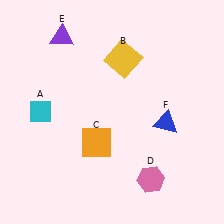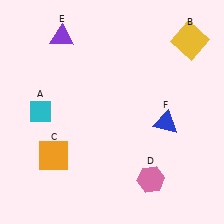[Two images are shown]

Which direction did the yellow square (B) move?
The yellow square (B) moved right.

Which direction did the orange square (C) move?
The orange square (C) moved left.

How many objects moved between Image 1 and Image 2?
2 objects moved between the two images.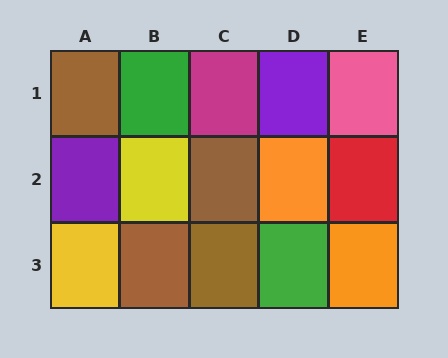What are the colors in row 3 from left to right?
Yellow, brown, brown, green, orange.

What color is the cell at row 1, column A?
Brown.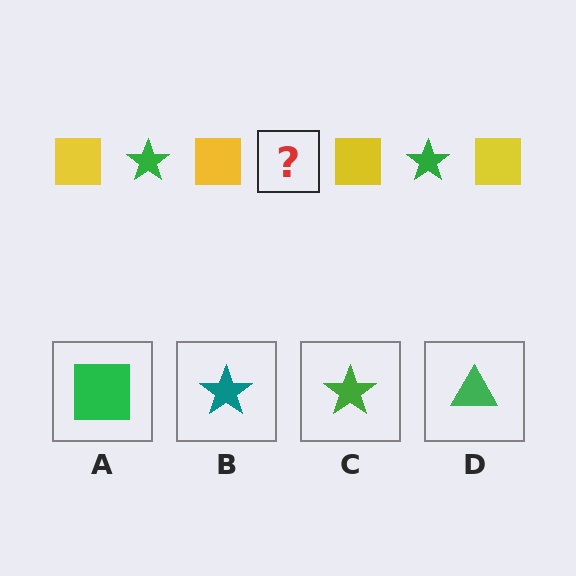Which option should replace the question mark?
Option C.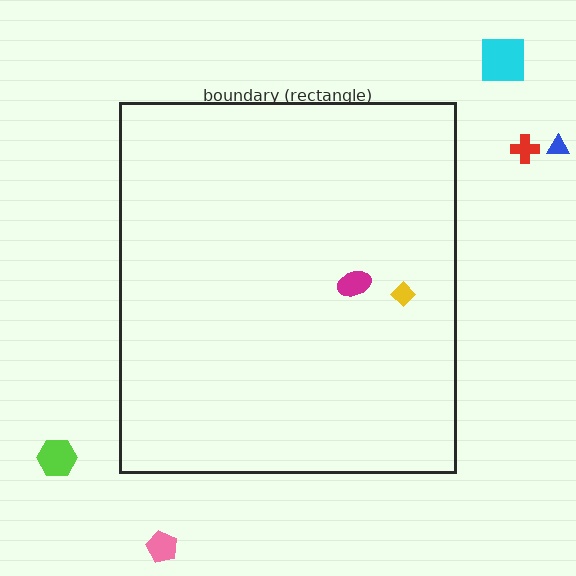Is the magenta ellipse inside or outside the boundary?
Inside.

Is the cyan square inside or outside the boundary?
Outside.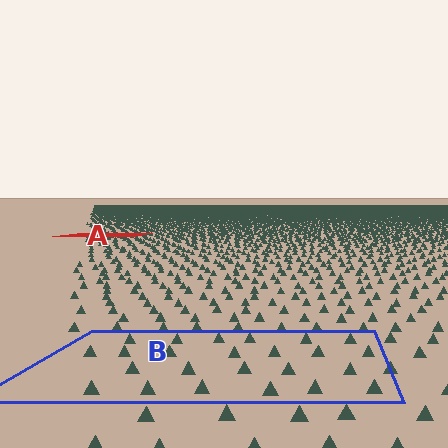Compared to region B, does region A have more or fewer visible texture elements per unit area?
Region A has more texture elements per unit area — they are packed more densely because it is farther away.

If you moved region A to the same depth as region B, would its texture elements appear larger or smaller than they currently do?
They would appear larger. At a closer depth, the same texture elements are projected at a bigger on-screen size.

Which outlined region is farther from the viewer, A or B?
Region A is farther from the viewer — the texture elements inside it appear smaller and more densely packed.